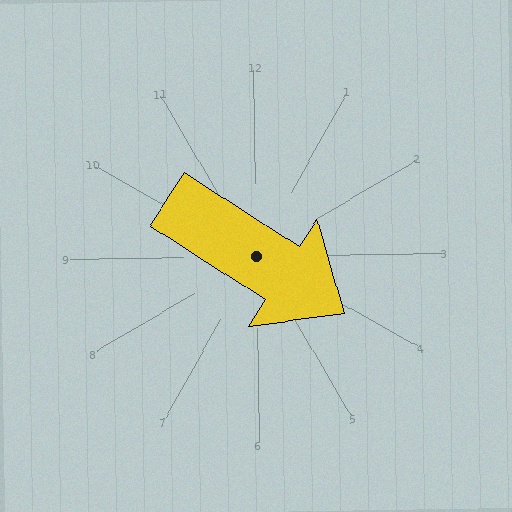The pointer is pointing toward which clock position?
Roughly 4 o'clock.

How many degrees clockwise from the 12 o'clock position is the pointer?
Approximately 124 degrees.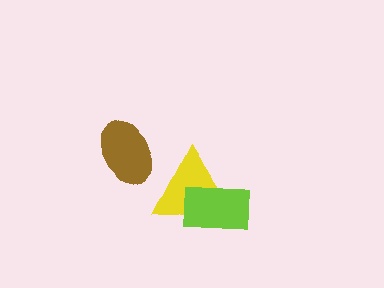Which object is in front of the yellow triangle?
The lime rectangle is in front of the yellow triangle.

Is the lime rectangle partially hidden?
No, no other shape covers it.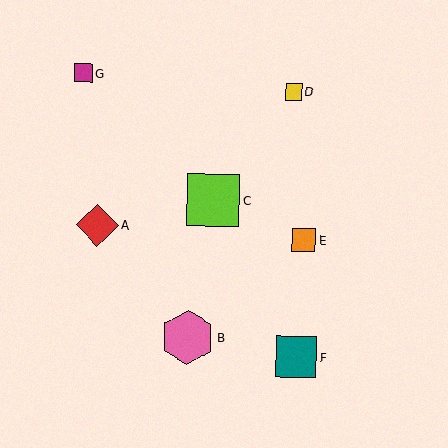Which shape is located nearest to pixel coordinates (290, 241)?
The orange square (labeled E) at (304, 240) is nearest to that location.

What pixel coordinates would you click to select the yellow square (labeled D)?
Click at (294, 92) to select the yellow square D.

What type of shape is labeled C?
Shape C is a lime square.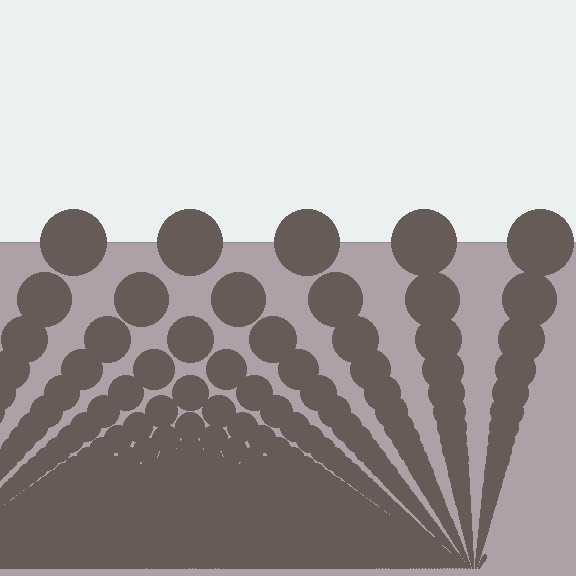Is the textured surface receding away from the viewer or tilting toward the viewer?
The surface appears to tilt toward the viewer. Texture elements get larger and sparser toward the top.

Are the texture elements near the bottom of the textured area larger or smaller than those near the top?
Smaller. The gradient is inverted — elements near the bottom are smaller and denser.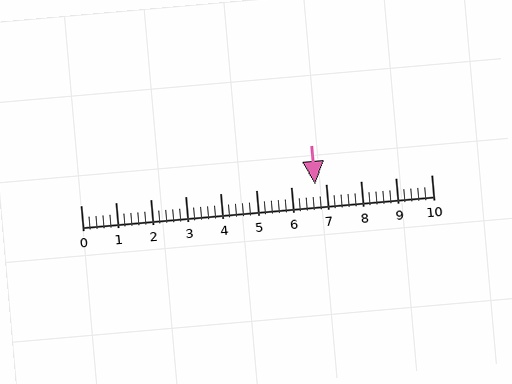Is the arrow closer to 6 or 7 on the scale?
The arrow is closer to 7.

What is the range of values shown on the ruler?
The ruler shows values from 0 to 10.